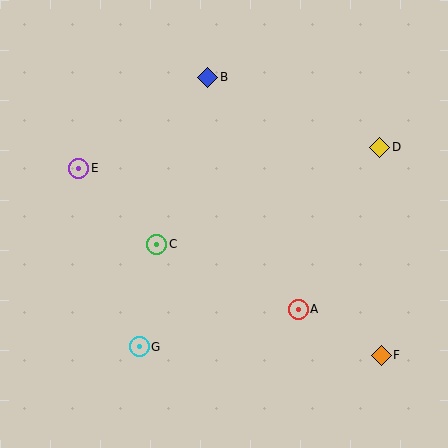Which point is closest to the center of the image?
Point C at (157, 244) is closest to the center.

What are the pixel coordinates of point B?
Point B is at (208, 77).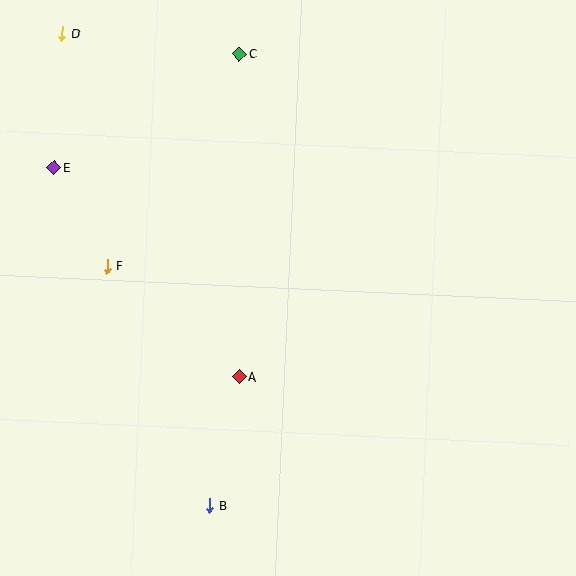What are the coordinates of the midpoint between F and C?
The midpoint between F and C is at (173, 160).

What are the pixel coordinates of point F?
Point F is at (107, 266).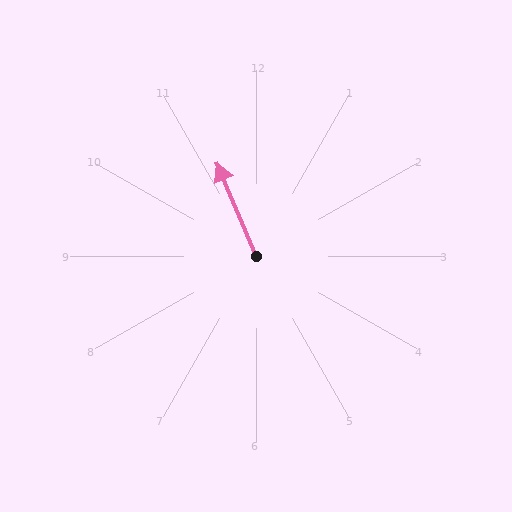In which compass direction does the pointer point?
Northwest.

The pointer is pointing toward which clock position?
Roughly 11 o'clock.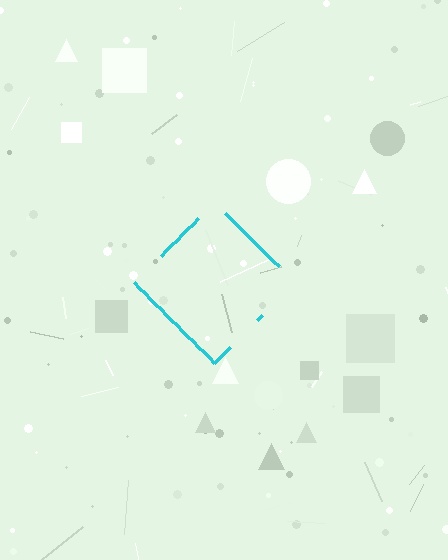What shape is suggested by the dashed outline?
The dashed outline suggests a diamond.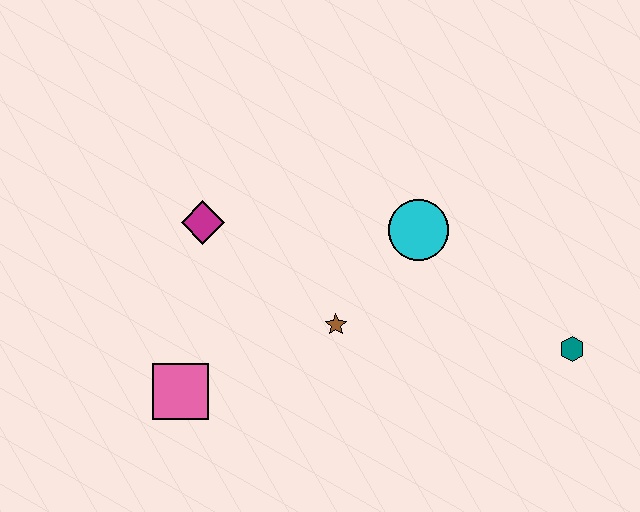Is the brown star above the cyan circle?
No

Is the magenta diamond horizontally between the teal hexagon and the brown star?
No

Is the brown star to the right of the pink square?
Yes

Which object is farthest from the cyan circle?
The pink square is farthest from the cyan circle.